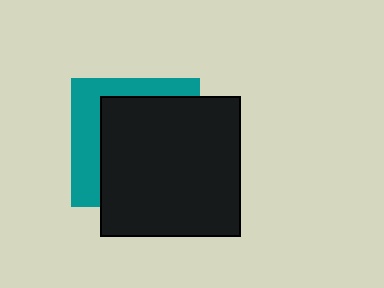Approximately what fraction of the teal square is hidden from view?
Roughly 67% of the teal square is hidden behind the black square.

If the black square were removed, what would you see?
You would see the complete teal square.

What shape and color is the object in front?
The object in front is a black square.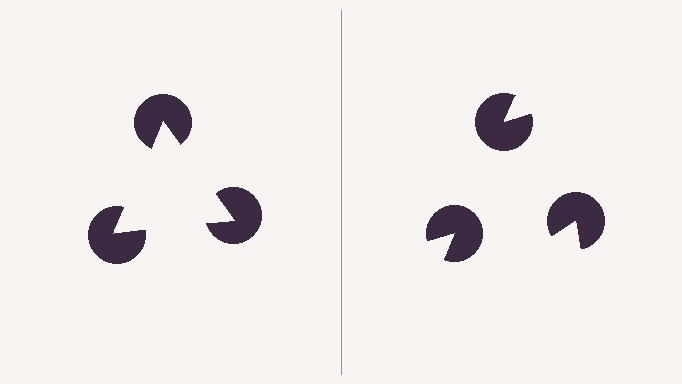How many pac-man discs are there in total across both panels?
6 — 3 on each side.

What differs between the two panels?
The pac-man discs are positioned identically on both sides; only the wedge orientations differ. On the left they align to a triangle; on the right they are misaligned.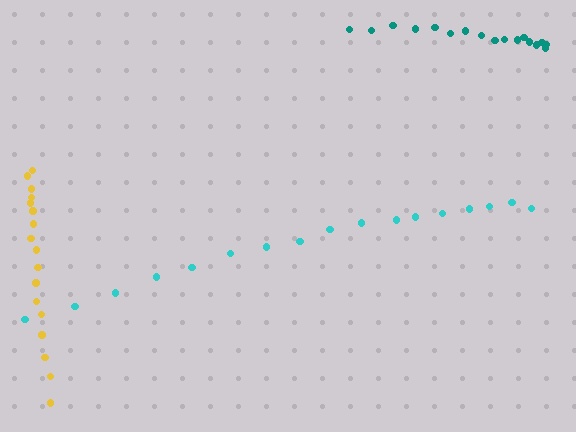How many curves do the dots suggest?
There are 3 distinct paths.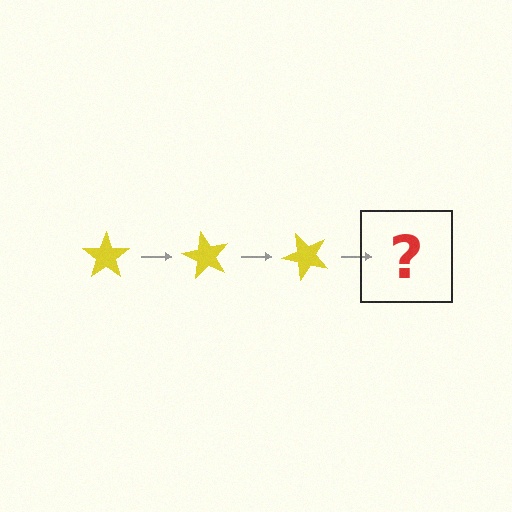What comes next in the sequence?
The next element should be a yellow star rotated 180 degrees.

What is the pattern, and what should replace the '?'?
The pattern is that the star rotates 60 degrees each step. The '?' should be a yellow star rotated 180 degrees.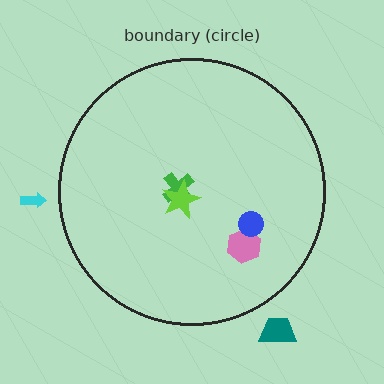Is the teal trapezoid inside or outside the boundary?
Outside.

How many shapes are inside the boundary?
4 inside, 2 outside.